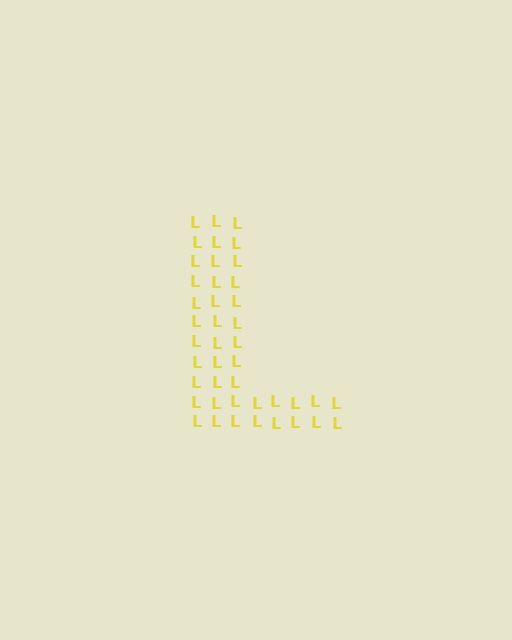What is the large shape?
The large shape is the letter L.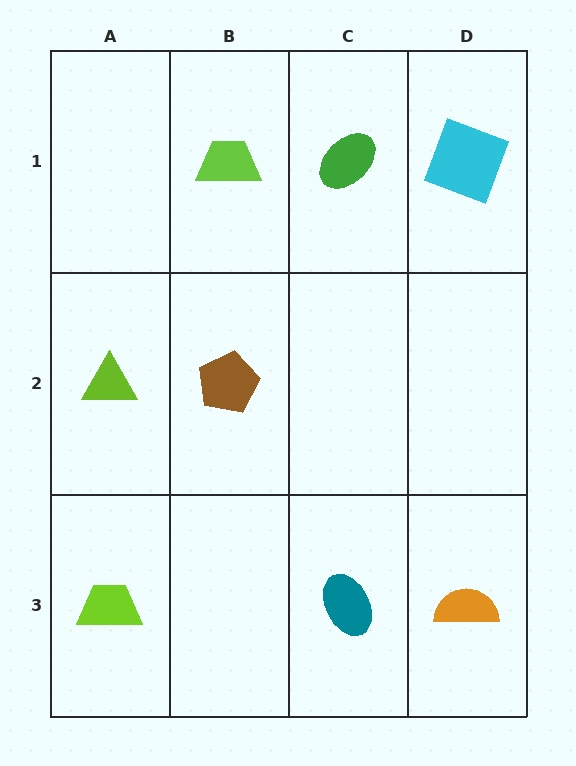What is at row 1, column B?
A lime trapezoid.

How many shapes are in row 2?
2 shapes.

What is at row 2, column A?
A lime triangle.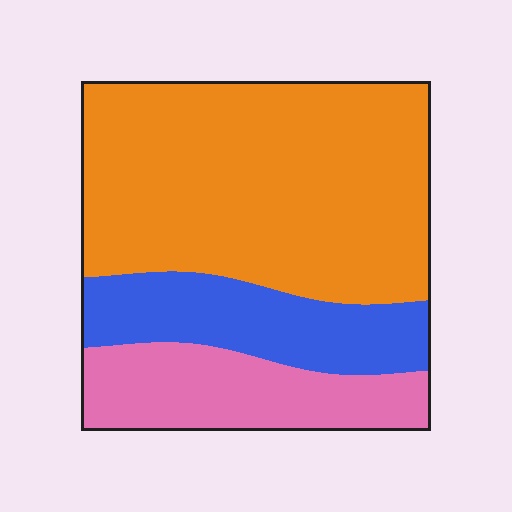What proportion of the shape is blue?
Blue takes up about one fifth (1/5) of the shape.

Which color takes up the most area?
Orange, at roughly 60%.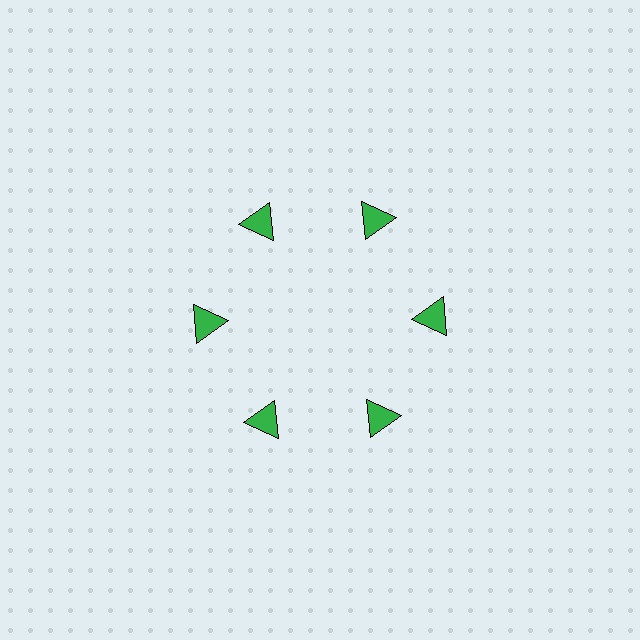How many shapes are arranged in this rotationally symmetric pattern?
There are 6 shapes, arranged in 6 groups of 1.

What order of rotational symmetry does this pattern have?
This pattern has 6-fold rotational symmetry.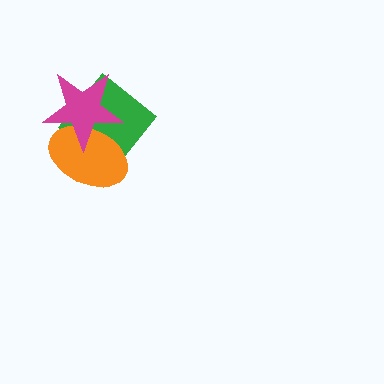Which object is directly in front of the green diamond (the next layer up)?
The orange ellipse is directly in front of the green diamond.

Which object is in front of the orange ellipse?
The magenta star is in front of the orange ellipse.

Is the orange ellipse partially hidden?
Yes, it is partially covered by another shape.